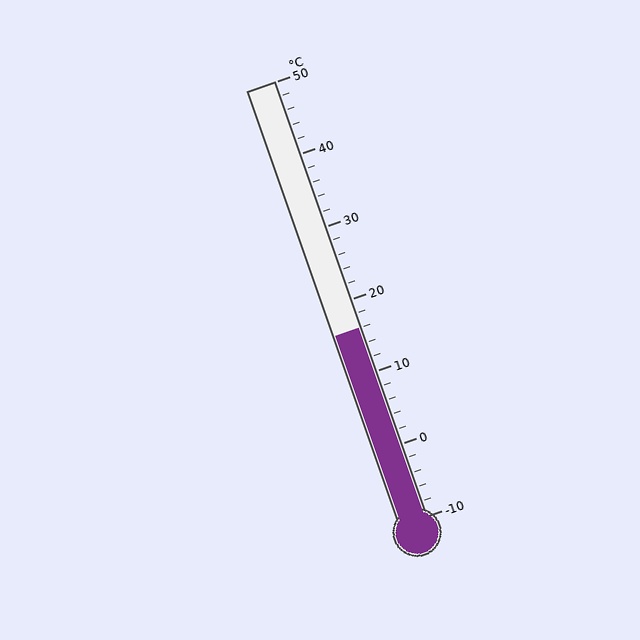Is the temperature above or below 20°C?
The temperature is below 20°C.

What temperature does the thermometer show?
The thermometer shows approximately 16°C.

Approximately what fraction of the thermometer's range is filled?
The thermometer is filled to approximately 45% of its range.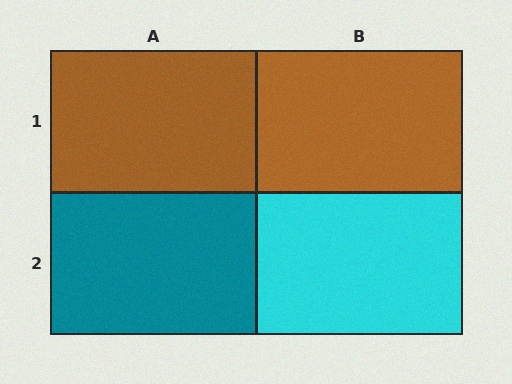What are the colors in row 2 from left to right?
Teal, cyan.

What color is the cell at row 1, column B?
Brown.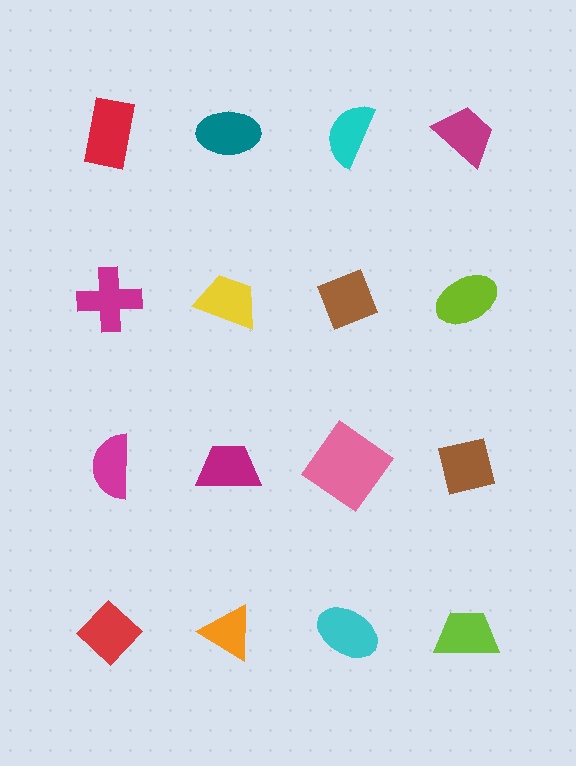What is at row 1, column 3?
A cyan semicircle.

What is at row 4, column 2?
An orange triangle.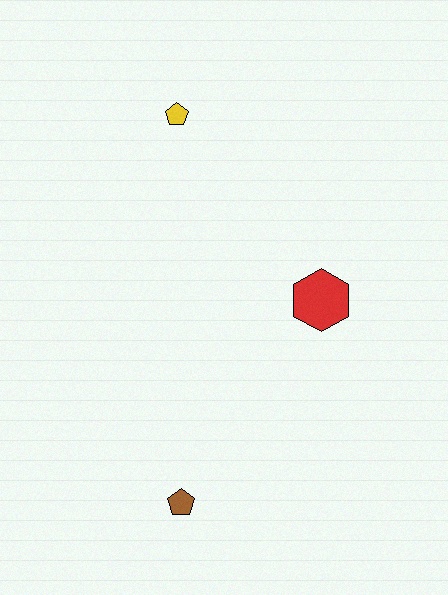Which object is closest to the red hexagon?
The yellow pentagon is closest to the red hexagon.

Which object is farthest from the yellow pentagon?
The brown pentagon is farthest from the yellow pentagon.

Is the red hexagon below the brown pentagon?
No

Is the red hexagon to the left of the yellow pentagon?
No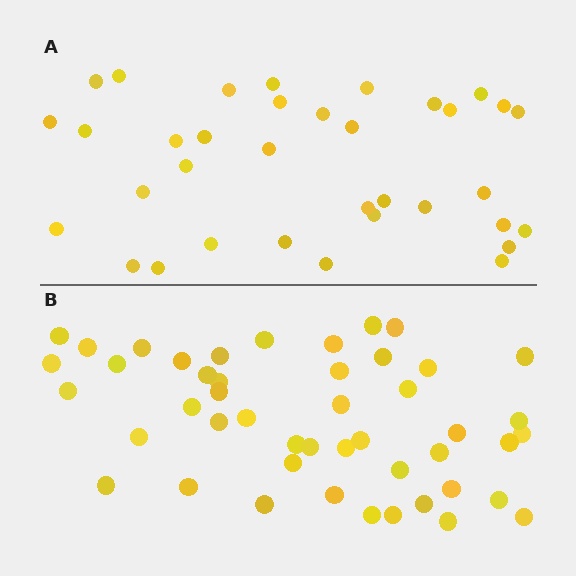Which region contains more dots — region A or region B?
Region B (the bottom region) has more dots.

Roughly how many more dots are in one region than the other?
Region B has roughly 12 or so more dots than region A.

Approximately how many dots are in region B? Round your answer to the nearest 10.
About 50 dots. (The exact count is 47, which rounds to 50.)